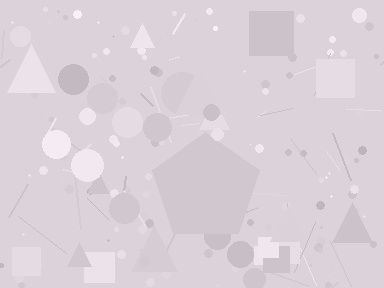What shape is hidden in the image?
A pentagon is hidden in the image.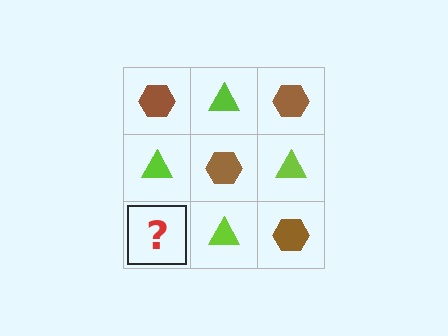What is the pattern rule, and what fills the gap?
The rule is that it alternates brown hexagon and lime triangle in a checkerboard pattern. The gap should be filled with a brown hexagon.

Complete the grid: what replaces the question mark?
The question mark should be replaced with a brown hexagon.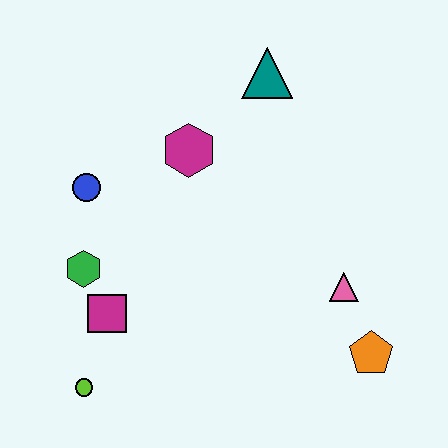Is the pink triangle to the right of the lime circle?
Yes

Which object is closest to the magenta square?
The green hexagon is closest to the magenta square.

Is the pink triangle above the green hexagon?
No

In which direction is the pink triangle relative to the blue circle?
The pink triangle is to the right of the blue circle.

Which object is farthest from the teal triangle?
The lime circle is farthest from the teal triangle.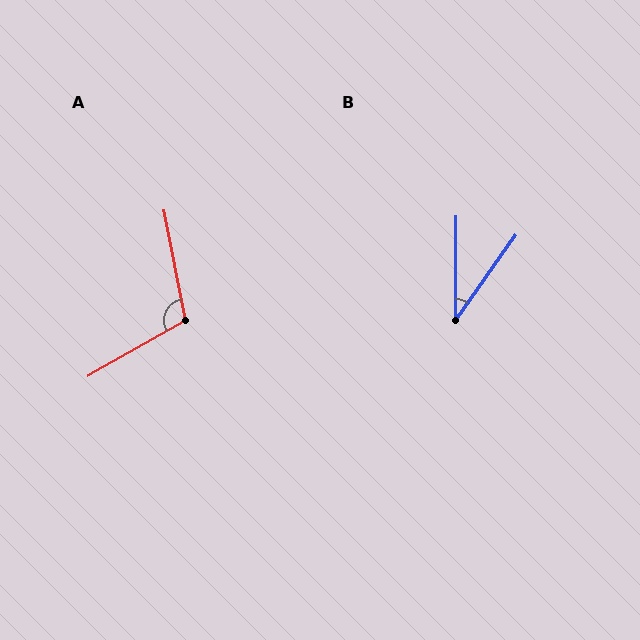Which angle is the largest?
A, at approximately 108 degrees.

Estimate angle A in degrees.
Approximately 108 degrees.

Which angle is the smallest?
B, at approximately 35 degrees.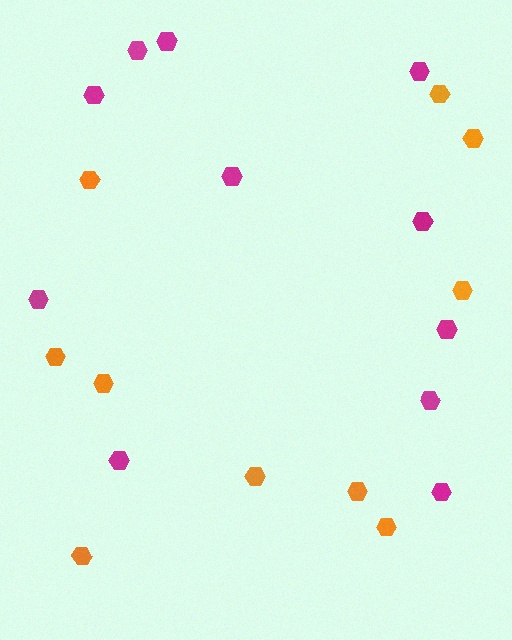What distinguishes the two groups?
There are 2 groups: one group of orange hexagons (10) and one group of magenta hexagons (11).